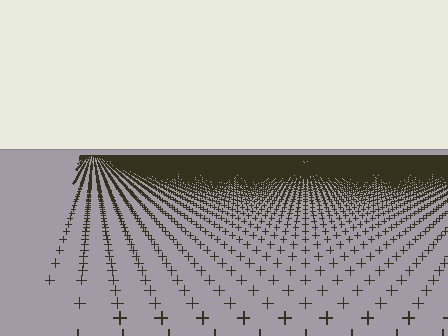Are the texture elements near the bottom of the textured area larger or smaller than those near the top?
Larger. Near the bottom, elements are closer to the viewer and appear at a bigger on-screen size.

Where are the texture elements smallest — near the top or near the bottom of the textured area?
Near the top.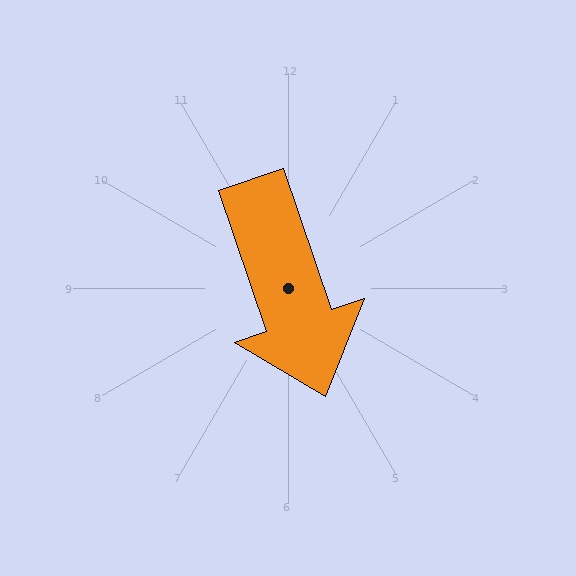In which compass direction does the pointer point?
South.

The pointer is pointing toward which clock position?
Roughly 5 o'clock.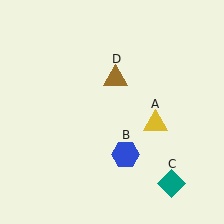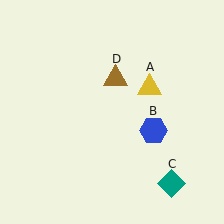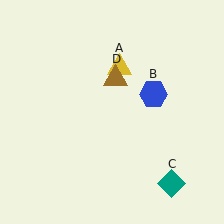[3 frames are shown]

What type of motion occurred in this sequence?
The yellow triangle (object A), blue hexagon (object B) rotated counterclockwise around the center of the scene.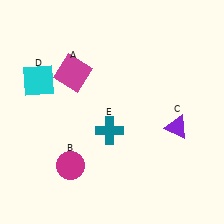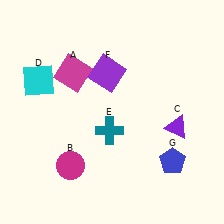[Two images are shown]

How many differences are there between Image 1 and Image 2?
There are 2 differences between the two images.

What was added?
A purple square (F), a blue pentagon (G) were added in Image 2.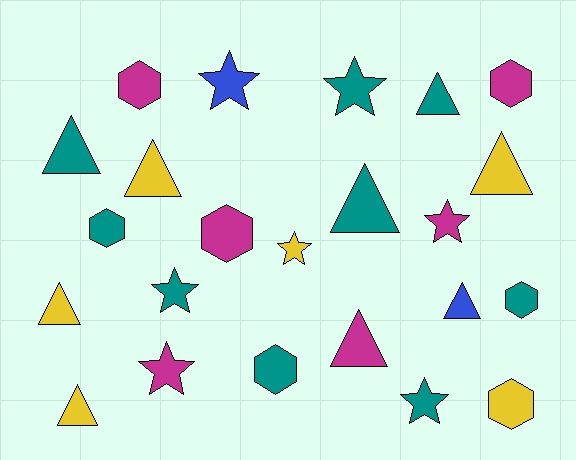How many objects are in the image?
There are 23 objects.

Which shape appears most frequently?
Triangle, with 9 objects.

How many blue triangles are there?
There is 1 blue triangle.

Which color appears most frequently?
Teal, with 9 objects.